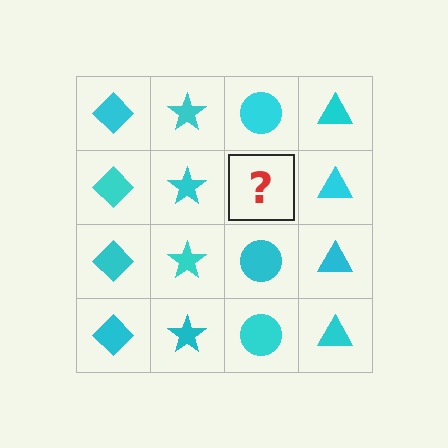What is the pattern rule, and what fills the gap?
The rule is that each column has a consistent shape. The gap should be filled with a cyan circle.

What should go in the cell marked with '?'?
The missing cell should contain a cyan circle.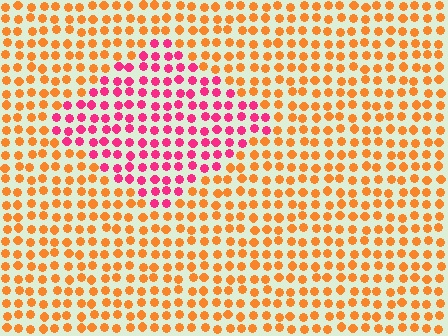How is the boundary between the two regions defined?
The boundary is defined purely by a slight shift in hue (about 53 degrees). Spacing, size, and orientation are identical on both sides.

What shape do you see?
I see a diamond.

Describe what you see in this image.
The image is filled with small orange elements in a uniform arrangement. A diamond-shaped region is visible where the elements are tinted to a slightly different hue, forming a subtle color boundary.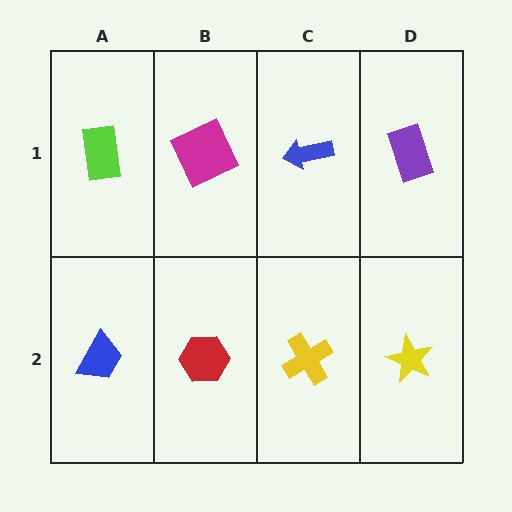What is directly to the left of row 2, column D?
A yellow cross.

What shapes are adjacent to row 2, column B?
A magenta square (row 1, column B), a blue trapezoid (row 2, column A), a yellow cross (row 2, column C).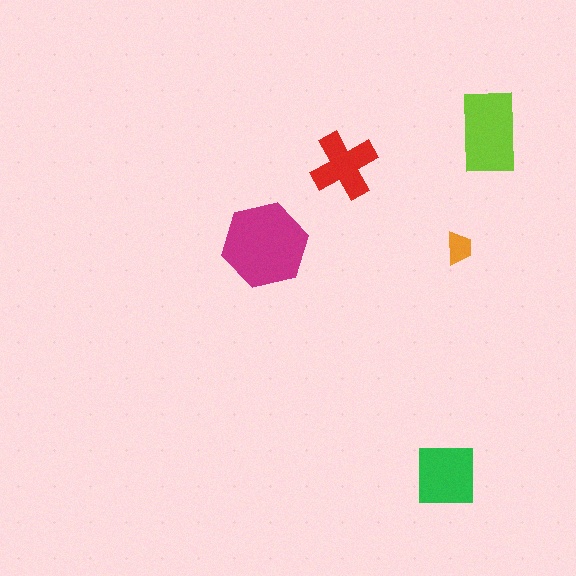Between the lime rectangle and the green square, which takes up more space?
The lime rectangle.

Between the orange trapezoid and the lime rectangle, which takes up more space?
The lime rectangle.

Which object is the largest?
The magenta hexagon.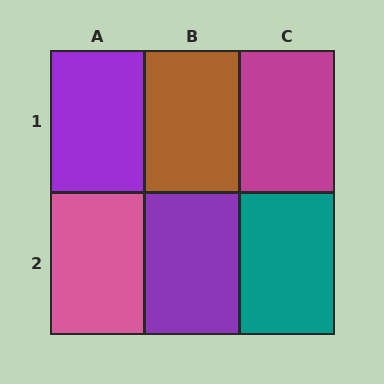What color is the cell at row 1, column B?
Brown.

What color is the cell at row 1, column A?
Purple.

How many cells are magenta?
1 cell is magenta.